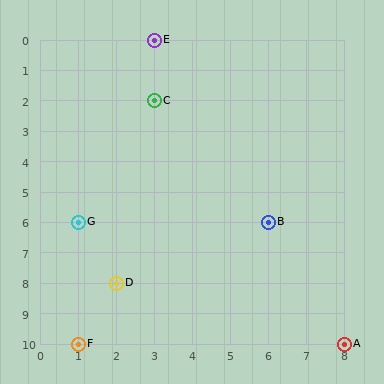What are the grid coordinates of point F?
Point F is at grid coordinates (1, 10).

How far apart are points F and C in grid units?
Points F and C are 2 columns and 8 rows apart (about 8.2 grid units diagonally).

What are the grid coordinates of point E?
Point E is at grid coordinates (3, 0).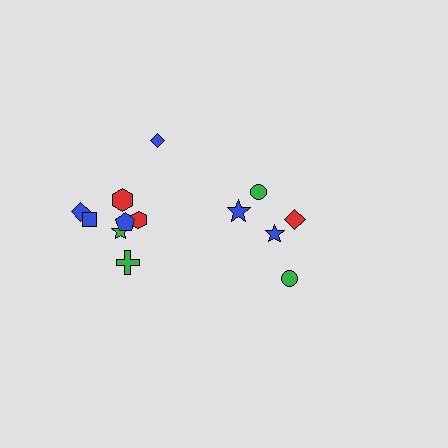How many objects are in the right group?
There are 5 objects.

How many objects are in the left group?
There are 8 objects.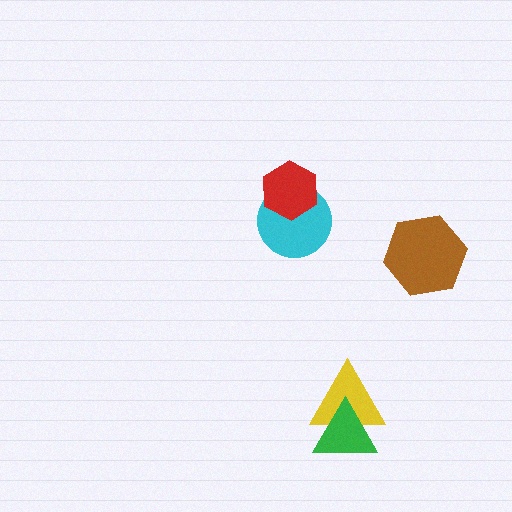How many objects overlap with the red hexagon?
1 object overlaps with the red hexagon.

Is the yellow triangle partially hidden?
Yes, it is partially covered by another shape.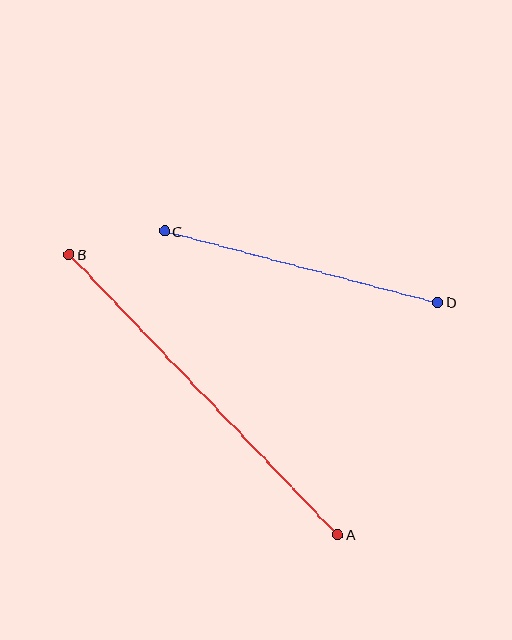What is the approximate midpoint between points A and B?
The midpoint is at approximately (203, 394) pixels.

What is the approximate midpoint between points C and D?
The midpoint is at approximately (301, 267) pixels.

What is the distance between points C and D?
The distance is approximately 282 pixels.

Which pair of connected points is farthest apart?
Points A and B are farthest apart.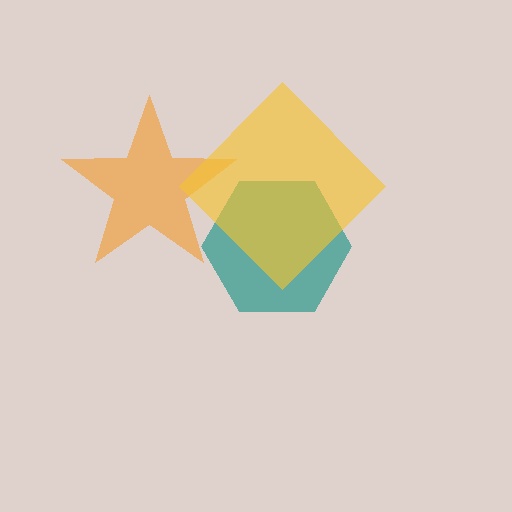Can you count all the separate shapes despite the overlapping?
Yes, there are 3 separate shapes.